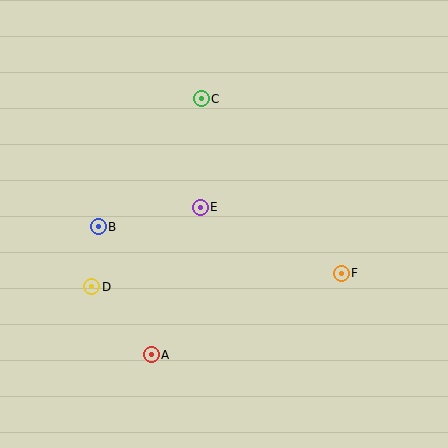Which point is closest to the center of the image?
Point E at (200, 207) is closest to the center.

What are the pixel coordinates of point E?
Point E is at (200, 207).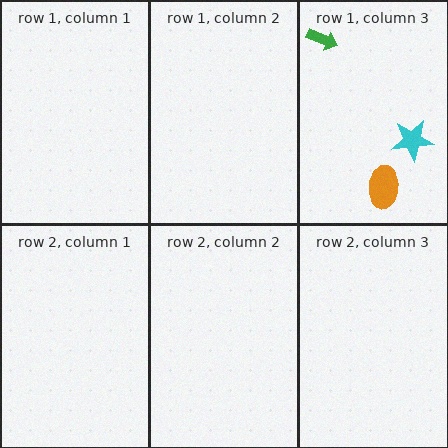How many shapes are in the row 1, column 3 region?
3.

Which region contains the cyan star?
The row 1, column 3 region.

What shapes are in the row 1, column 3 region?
The green arrow, the cyan star, the orange ellipse.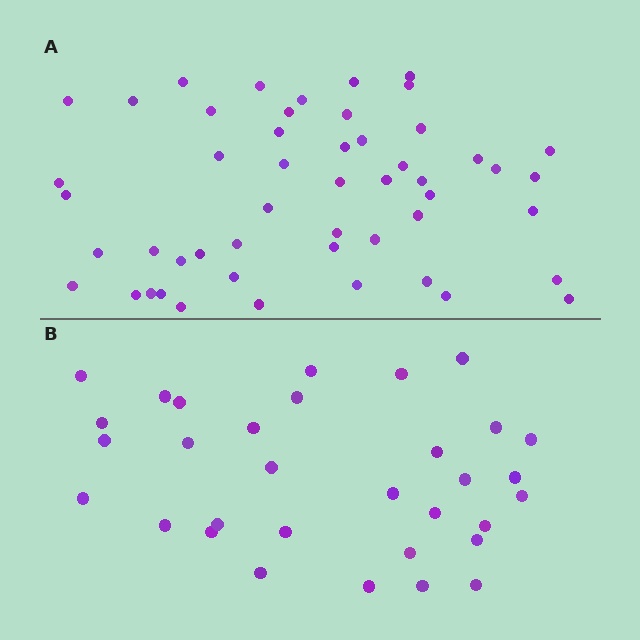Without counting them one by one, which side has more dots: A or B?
Region A (the top region) has more dots.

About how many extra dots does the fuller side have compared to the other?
Region A has approximately 20 more dots than region B.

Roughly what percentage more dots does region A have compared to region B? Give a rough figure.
About 60% more.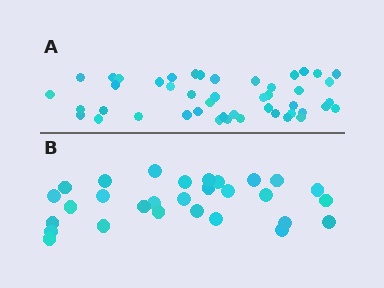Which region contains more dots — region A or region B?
Region A (the top region) has more dots.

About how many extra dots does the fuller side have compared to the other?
Region A has approximately 15 more dots than region B.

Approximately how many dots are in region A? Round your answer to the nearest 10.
About 50 dots. (The exact count is 46, which rounds to 50.)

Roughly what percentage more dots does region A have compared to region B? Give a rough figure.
About 60% more.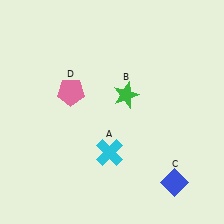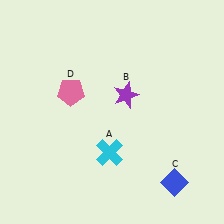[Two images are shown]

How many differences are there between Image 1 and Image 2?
There is 1 difference between the two images.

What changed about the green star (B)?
In Image 1, B is green. In Image 2, it changed to purple.